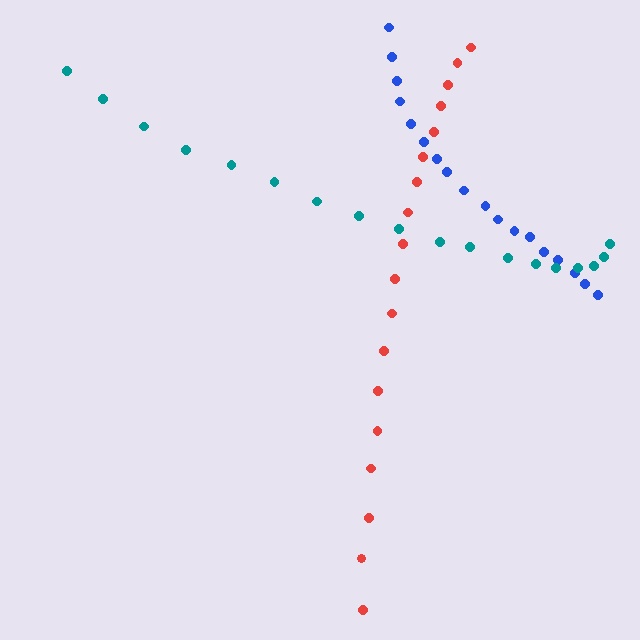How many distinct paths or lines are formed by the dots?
There are 3 distinct paths.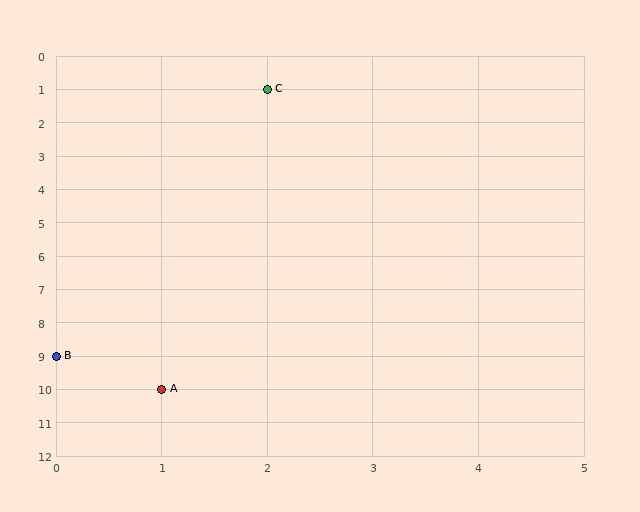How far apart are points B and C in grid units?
Points B and C are 2 columns and 8 rows apart (about 8.2 grid units diagonally).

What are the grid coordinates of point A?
Point A is at grid coordinates (1, 10).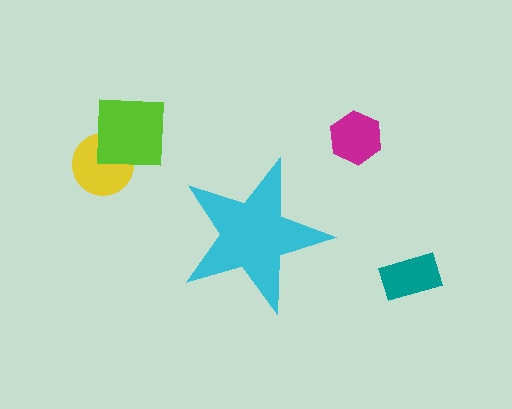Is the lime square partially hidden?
No, the lime square is fully visible.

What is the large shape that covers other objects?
A cyan star.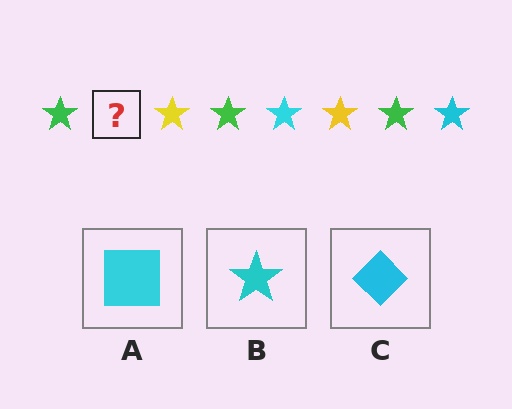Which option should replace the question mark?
Option B.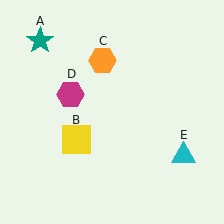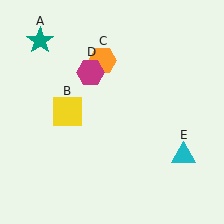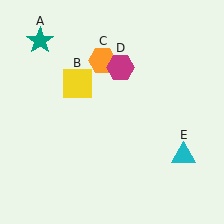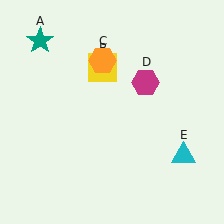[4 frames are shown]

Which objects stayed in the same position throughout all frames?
Teal star (object A) and orange hexagon (object C) and cyan triangle (object E) remained stationary.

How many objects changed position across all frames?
2 objects changed position: yellow square (object B), magenta hexagon (object D).